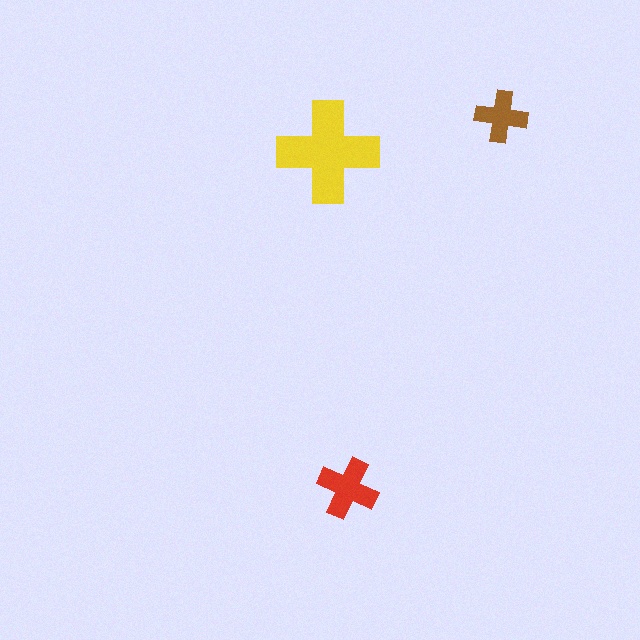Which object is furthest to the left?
The yellow cross is leftmost.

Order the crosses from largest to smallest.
the yellow one, the red one, the brown one.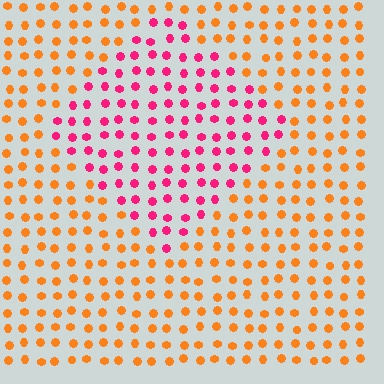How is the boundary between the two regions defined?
The boundary is defined purely by a slight shift in hue (about 54 degrees). Spacing, size, and orientation are identical on both sides.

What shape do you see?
I see a diamond.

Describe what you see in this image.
The image is filled with small orange elements in a uniform arrangement. A diamond-shaped region is visible where the elements are tinted to a slightly different hue, forming a subtle color boundary.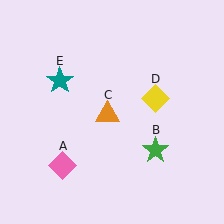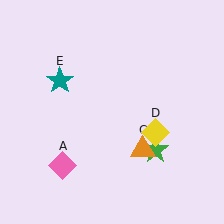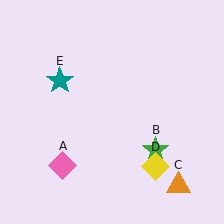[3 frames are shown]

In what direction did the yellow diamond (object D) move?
The yellow diamond (object D) moved down.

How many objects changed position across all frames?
2 objects changed position: orange triangle (object C), yellow diamond (object D).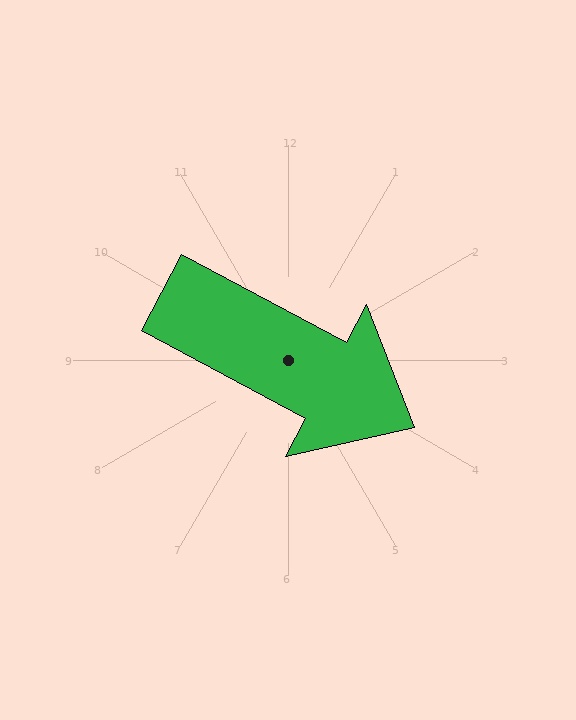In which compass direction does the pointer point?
Southeast.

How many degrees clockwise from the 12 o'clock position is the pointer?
Approximately 118 degrees.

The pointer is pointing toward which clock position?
Roughly 4 o'clock.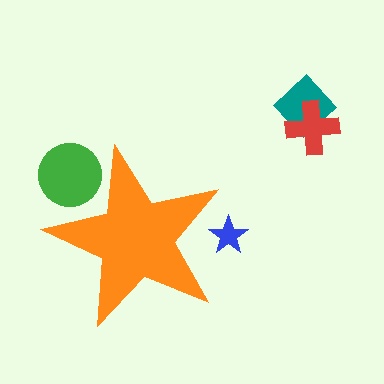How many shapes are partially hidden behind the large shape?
2 shapes are partially hidden.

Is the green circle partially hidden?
Yes, the green circle is partially hidden behind the orange star.